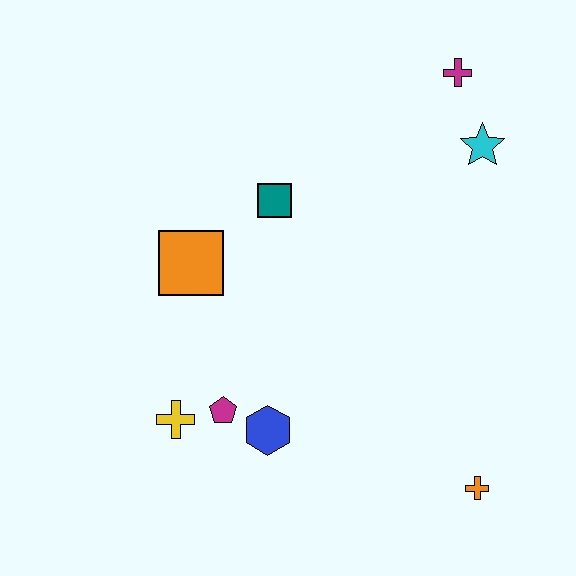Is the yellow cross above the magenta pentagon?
No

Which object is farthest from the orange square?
The orange cross is farthest from the orange square.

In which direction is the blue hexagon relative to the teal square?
The blue hexagon is below the teal square.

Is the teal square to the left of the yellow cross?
No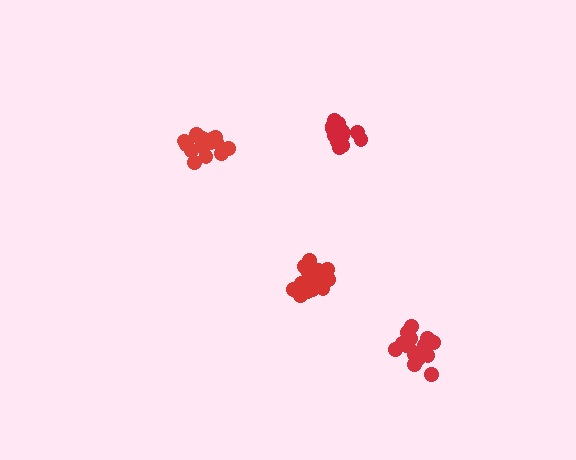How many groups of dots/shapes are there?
There are 4 groups.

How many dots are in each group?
Group 1: 18 dots, Group 2: 17 dots, Group 3: 16 dots, Group 4: 20 dots (71 total).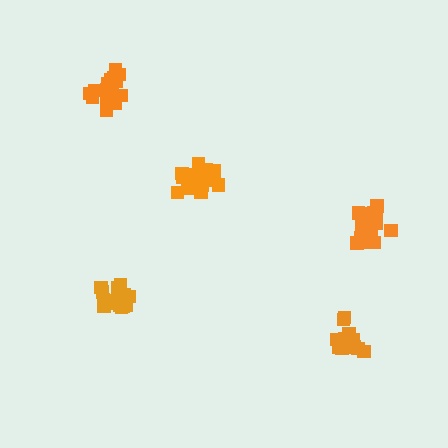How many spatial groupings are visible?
There are 5 spatial groupings.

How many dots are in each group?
Group 1: 19 dots, Group 2: 18 dots, Group 3: 18 dots, Group 4: 19 dots, Group 5: 15 dots (89 total).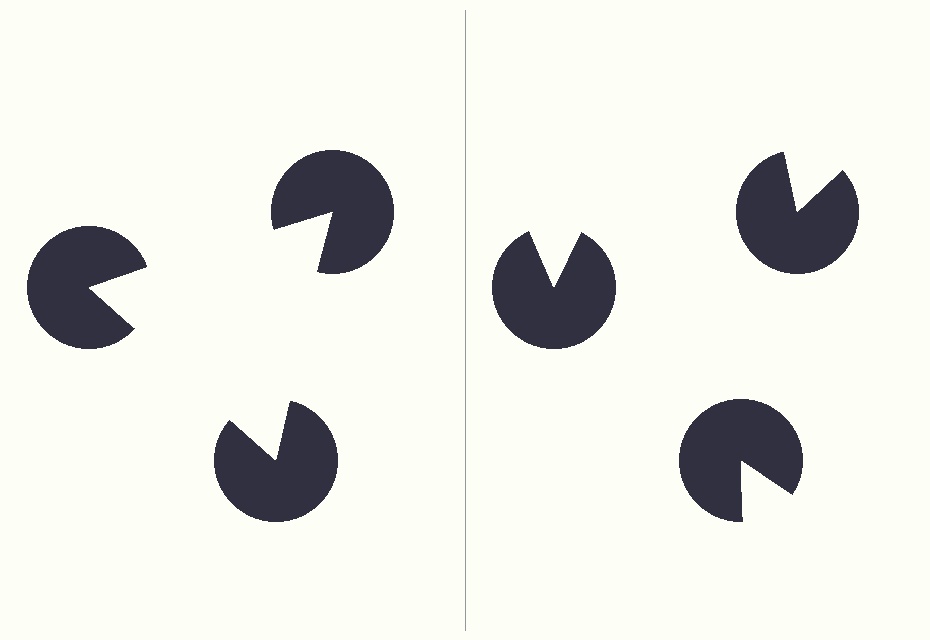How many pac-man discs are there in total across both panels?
6 — 3 on each side.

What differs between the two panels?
The pac-man discs are positioned identically on both sides; only the wedge orientations differ. On the left they align to a triangle; on the right they are misaligned.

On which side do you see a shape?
An illusory triangle appears on the left side. On the right side the wedge cuts are rotated, so no coherent shape forms.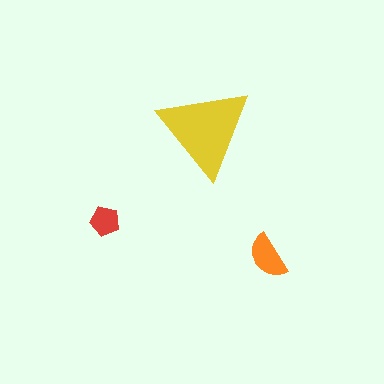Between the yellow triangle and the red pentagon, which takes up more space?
The yellow triangle.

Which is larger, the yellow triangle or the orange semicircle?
The yellow triangle.